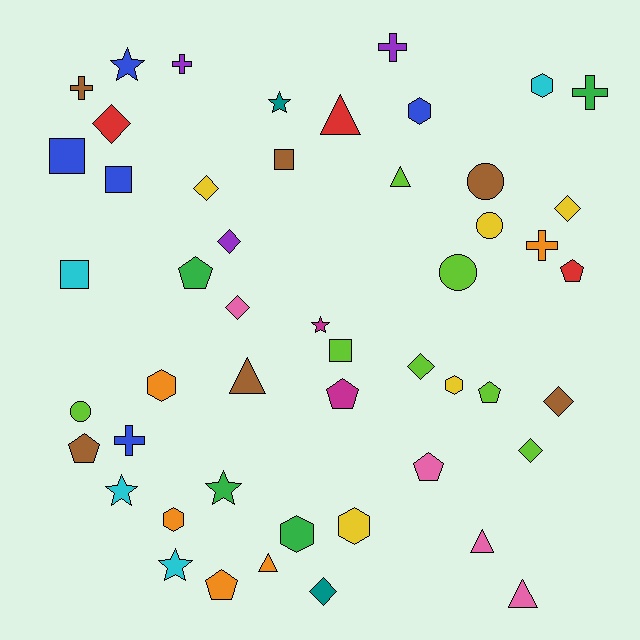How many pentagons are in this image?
There are 7 pentagons.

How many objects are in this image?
There are 50 objects.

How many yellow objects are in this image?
There are 5 yellow objects.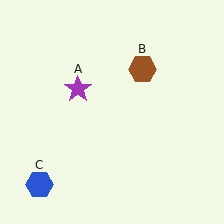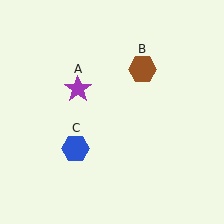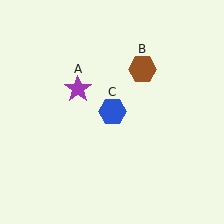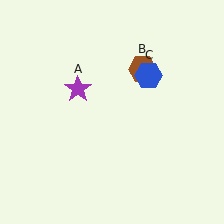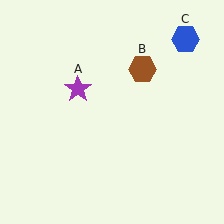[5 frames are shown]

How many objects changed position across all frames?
1 object changed position: blue hexagon (object C).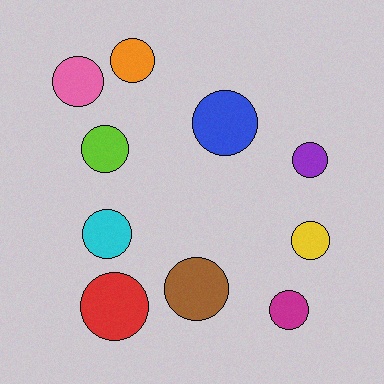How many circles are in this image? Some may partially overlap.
There are 10 circles.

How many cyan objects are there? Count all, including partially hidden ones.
There is 1 cyan object.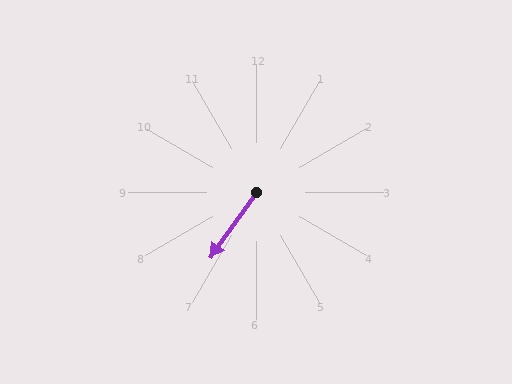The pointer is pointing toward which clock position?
Roughly 7 o'clock.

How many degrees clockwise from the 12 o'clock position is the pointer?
Approximately 215 degrees.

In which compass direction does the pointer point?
Southwest.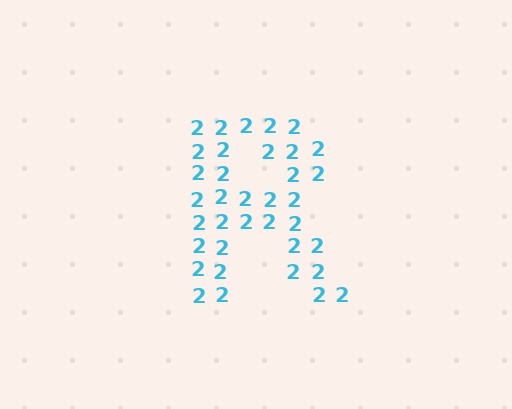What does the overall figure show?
The overall figure shows the letter R.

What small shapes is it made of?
It is made of small digit 2's.